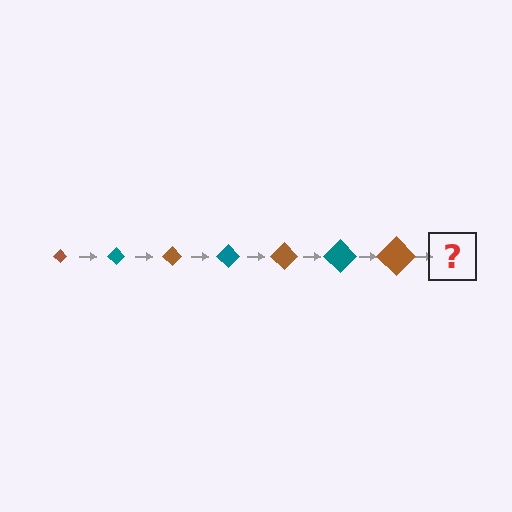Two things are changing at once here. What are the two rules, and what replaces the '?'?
The two rules are that the diamond grows larger each step and the color cycles through brown and teal. The '?' should be a teal diamond, larger than the previous one.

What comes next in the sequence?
The next element should be a teal diamond, larger than the previous one.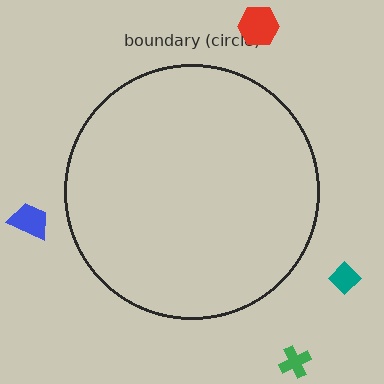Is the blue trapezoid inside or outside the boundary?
Outside.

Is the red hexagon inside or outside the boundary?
Outside.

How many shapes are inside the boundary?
0 inside, 4 outside.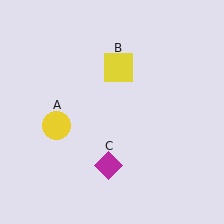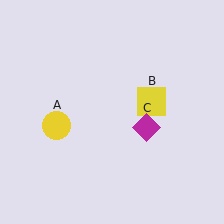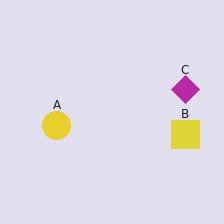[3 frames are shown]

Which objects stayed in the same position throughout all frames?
Yellow circle (object A) remained stationary.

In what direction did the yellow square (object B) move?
The yellow square (object B) moved down and to the right.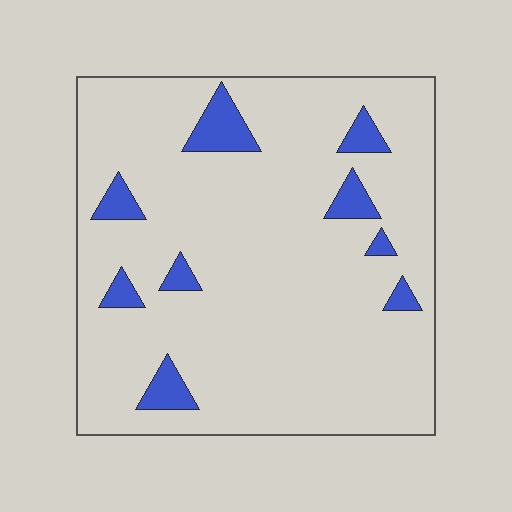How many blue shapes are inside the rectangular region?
9.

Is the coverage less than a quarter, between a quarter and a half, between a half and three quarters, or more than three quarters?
Less than a quarter.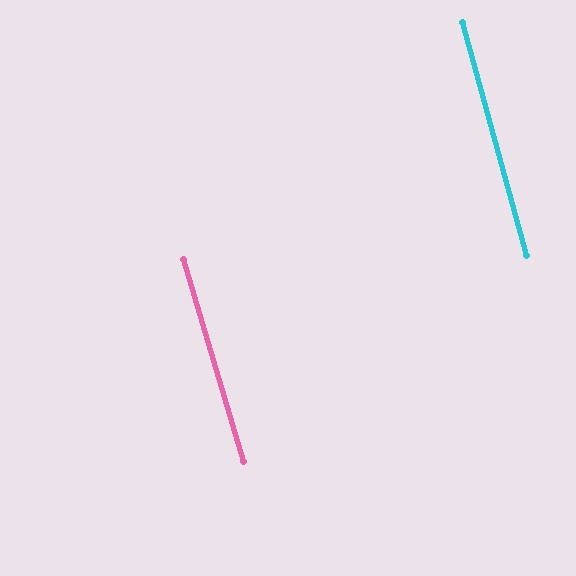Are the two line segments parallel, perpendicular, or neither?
Parallel — their directions differ by only 1.2°.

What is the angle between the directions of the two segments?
Approximately 1 degree.